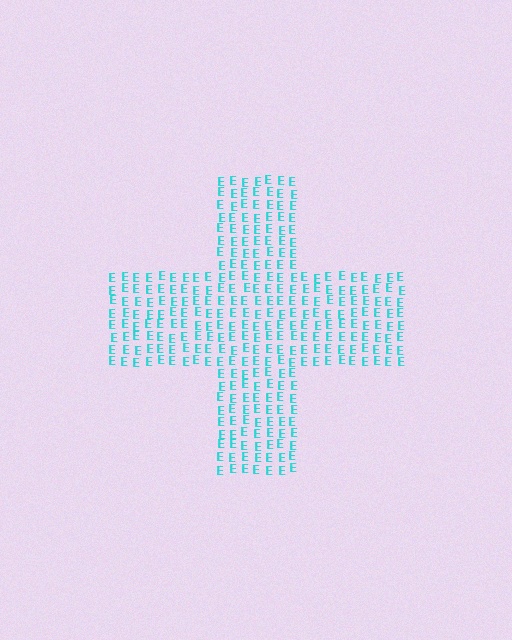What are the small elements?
The small elements are letter E's.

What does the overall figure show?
The overall figure shows a cross.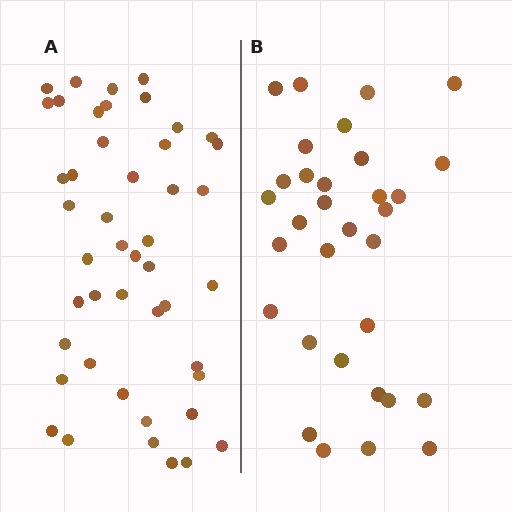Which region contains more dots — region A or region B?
Region A (the left region) has more dots.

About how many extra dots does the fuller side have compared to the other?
Region A has approximately 15 more dots than region B.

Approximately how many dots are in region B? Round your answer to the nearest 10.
About 30 dots. (The exact count is 32, which rounds to 30.)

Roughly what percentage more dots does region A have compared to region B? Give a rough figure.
About 45% more.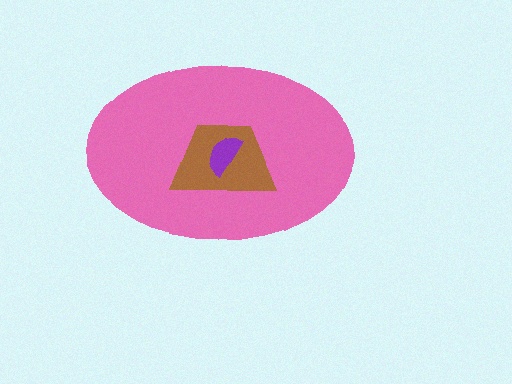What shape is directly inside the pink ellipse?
The brown trapezoid.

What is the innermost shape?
The purple semicircle.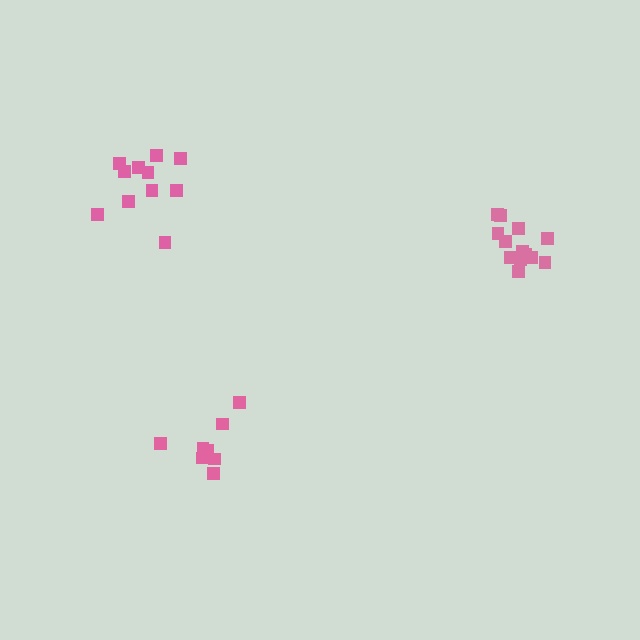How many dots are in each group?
Group 1: 11 dots, Group 2: 8 dots, Group 3: 13 dots (32 total).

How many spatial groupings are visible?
There are 3 spatial groupings.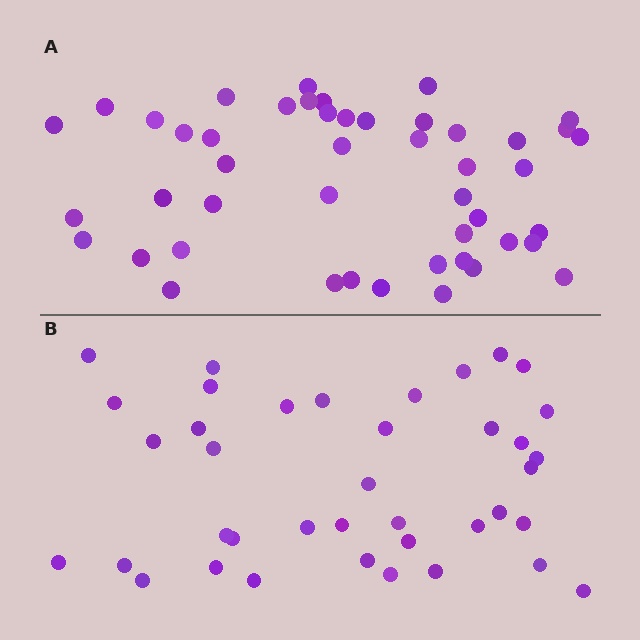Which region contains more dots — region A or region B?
Region A (the top region) has more dots.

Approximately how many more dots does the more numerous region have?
Region A has roughly 8 or so more dots than region B.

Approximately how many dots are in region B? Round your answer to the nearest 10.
About 40 dots. (The exact count is 39, which rounds to 40.)